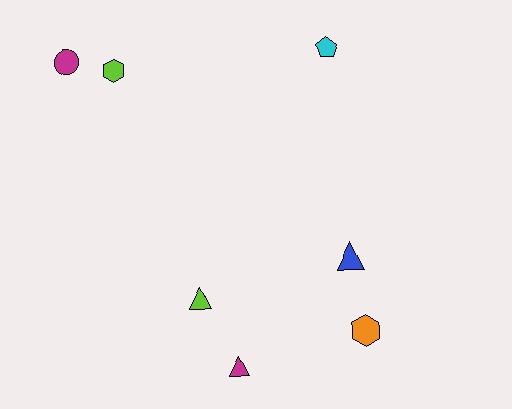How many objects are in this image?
There are 7 objects.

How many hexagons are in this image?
There are 2 hexagons.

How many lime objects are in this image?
There are 2 lime objects.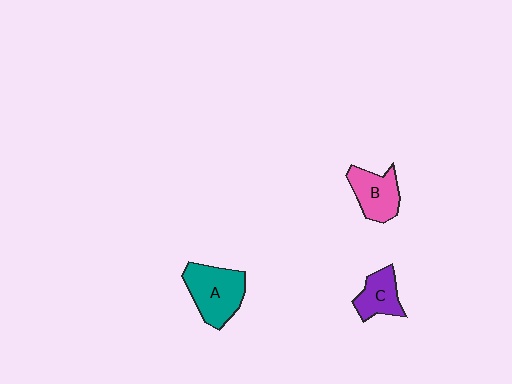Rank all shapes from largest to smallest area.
From largest to smallest: A (teal), B (pink), C (purple).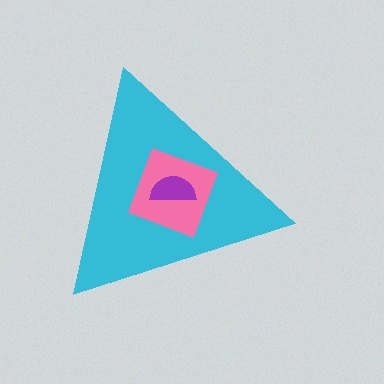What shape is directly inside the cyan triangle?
The pink square.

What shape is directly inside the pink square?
The purple semicircle.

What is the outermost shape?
The cyan triangle.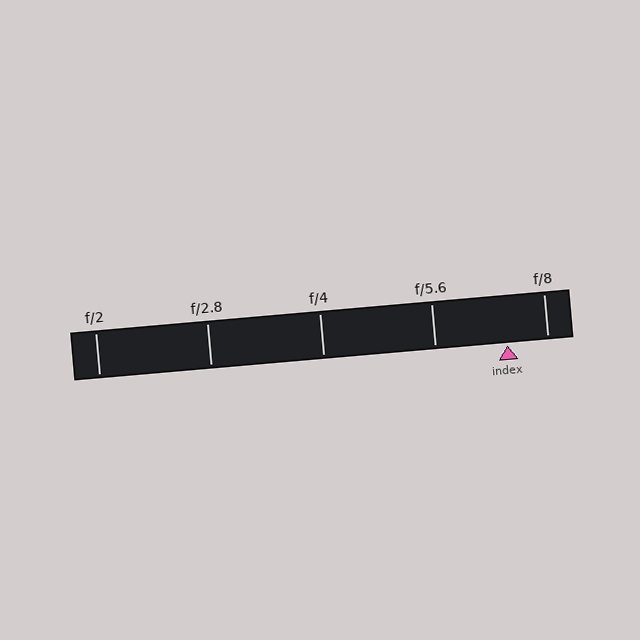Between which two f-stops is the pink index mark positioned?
The index mark is between f/5.6 and f/8.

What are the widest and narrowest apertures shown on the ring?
The widest aperture shown is f/2 and the narrowest is f/8.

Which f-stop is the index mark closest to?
The index mark is closest to f/8.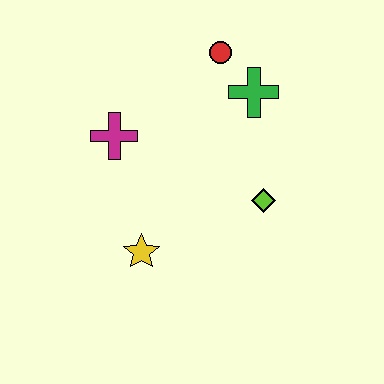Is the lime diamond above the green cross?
No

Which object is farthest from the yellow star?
The red circle is farthest from the yellow star.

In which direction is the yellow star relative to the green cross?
The yellow star is below the green cross.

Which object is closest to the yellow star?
The magenta cross is closest to the yellow star.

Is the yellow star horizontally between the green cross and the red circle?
No